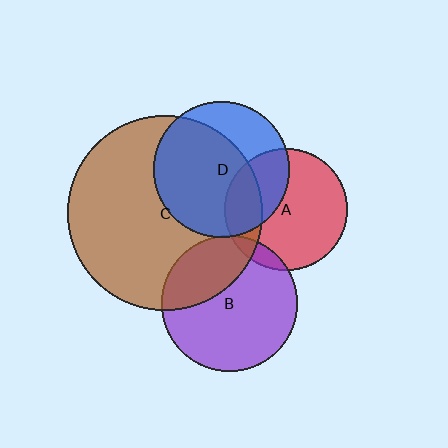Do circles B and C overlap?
Yes.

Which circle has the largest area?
Circle C (brown).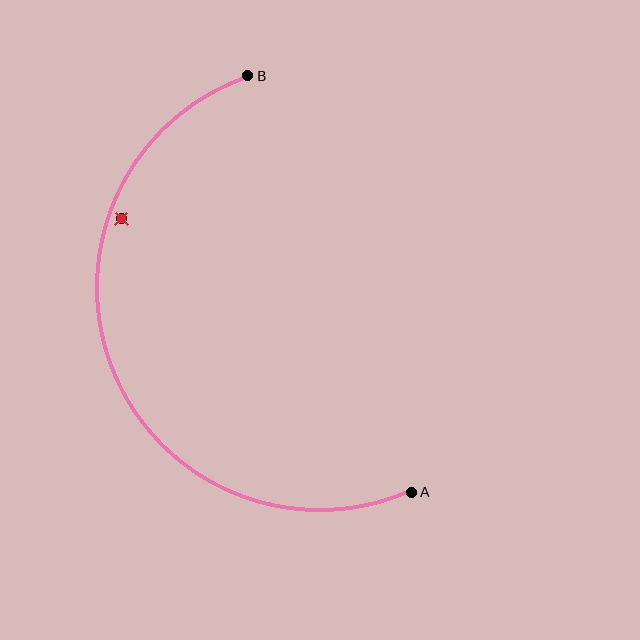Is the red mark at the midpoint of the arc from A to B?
No — the red mark does not lie on the arc at all. It sits slightly inside the curve.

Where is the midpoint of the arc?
The arc midpoint is the point on the curve farthest from the straight line joining A and B. It sits to the left of that line.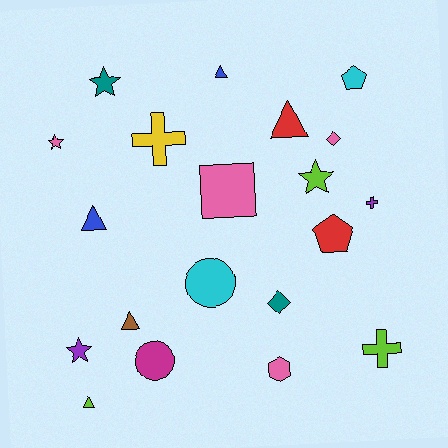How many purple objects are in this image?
There are 2 purple objects.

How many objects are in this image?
There are 20 objects.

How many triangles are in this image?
There are 5 triangles.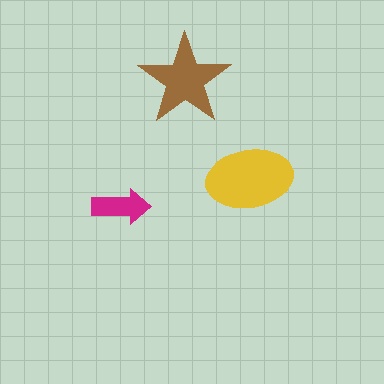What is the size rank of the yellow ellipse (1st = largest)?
1st.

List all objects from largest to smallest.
The yellow ellipse, the brown star, the magenta arrow.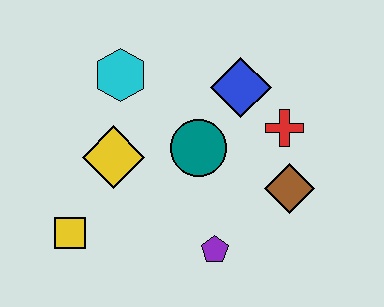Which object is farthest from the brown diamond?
The yellow square is farthest from the brown diamond.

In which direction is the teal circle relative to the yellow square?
The teal circle is to the right of the yellow square.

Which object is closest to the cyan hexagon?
The yellow diamond is closest to the cyan hexagon.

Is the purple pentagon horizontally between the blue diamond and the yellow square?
Yes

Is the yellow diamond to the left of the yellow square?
No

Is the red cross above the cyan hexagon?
No